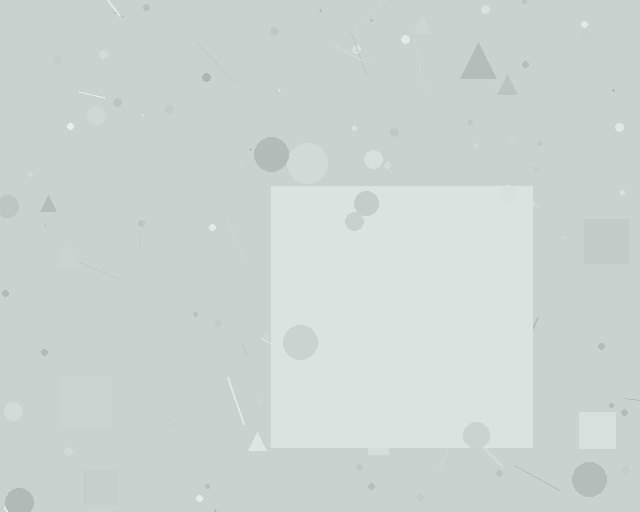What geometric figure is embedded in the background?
A square is embedded in the background.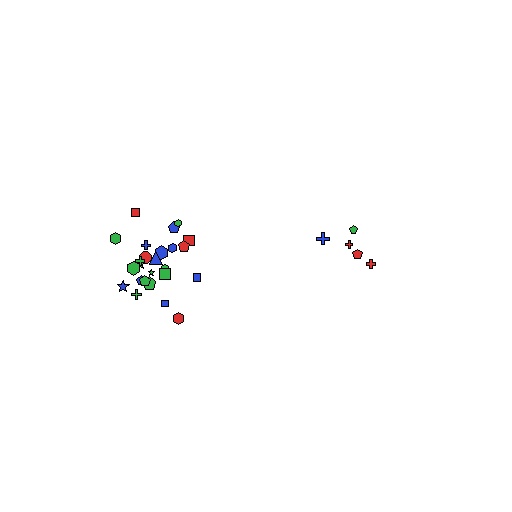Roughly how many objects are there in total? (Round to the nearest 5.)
Roughly 30 objects in total.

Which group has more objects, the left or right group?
The left group.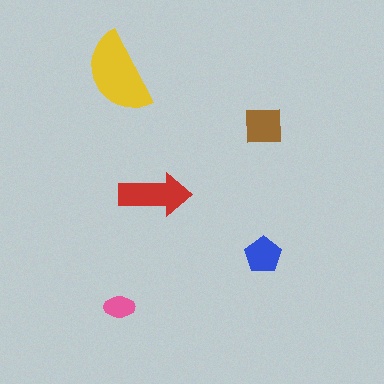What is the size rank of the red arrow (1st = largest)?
2nd.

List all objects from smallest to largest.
The pink ellipse, the blue pentagon, the brown square, the red arrow, the yellow semicircle.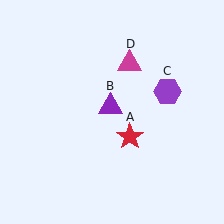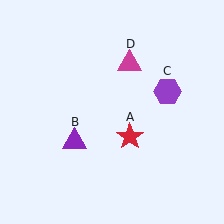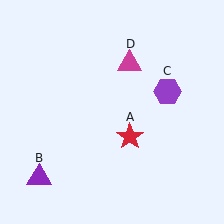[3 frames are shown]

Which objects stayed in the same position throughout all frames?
Red star (object A) and purple hexagon (object C) and magenta triangle (object D) remained stationary.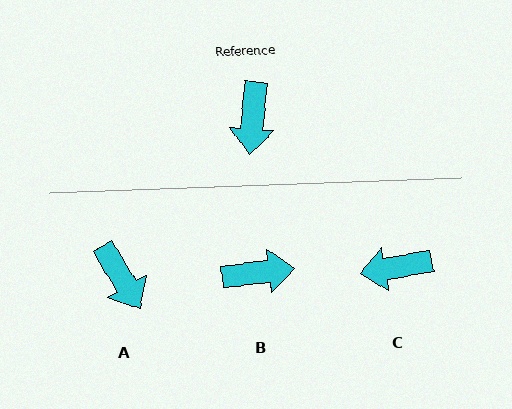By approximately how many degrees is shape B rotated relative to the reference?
Approximately 103 degrees counter-clockwise.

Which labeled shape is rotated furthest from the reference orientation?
B, about 103 degrees away.